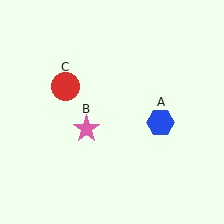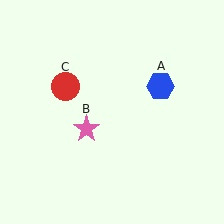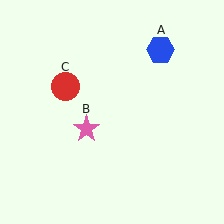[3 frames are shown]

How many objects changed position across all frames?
1 object changed position: blue hexagon (object A).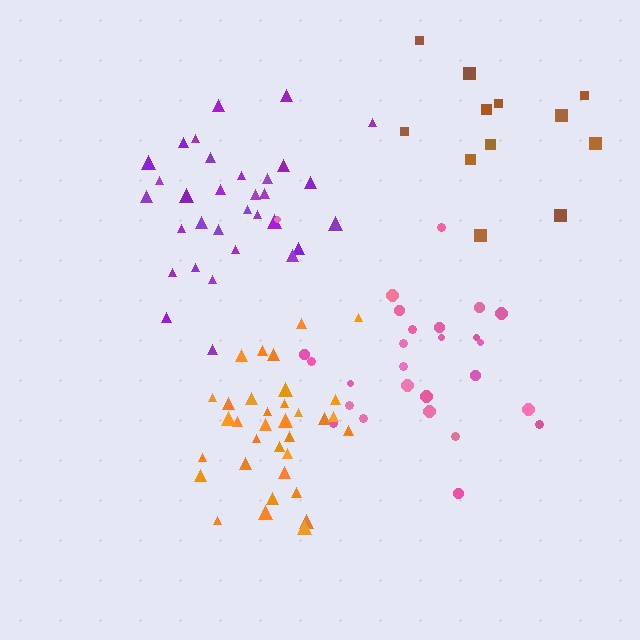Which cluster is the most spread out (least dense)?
Brown.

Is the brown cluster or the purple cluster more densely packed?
Purple.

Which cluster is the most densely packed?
Orange.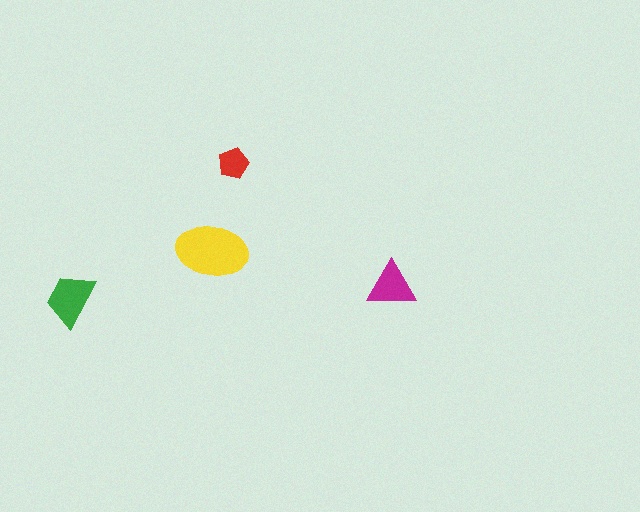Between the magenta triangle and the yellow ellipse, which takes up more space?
The yellow ellipse.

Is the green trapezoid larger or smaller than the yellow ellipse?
Smaller.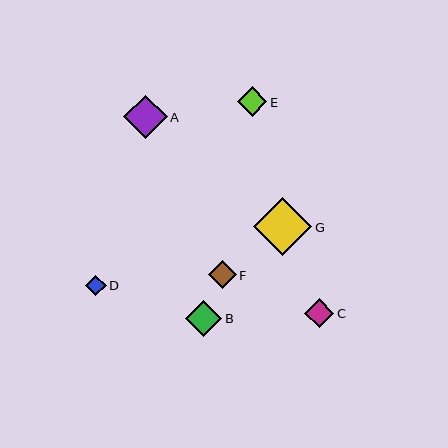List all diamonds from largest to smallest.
From largest to smallest: G, A, B, E, C, F, D.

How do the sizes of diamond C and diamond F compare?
Diamond C and diamond F are approximately the same size.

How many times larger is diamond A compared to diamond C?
Diamond A is approximately 1.5 times the size of diamond C.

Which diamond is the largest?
Diamond G is the largest with a size of approximately 58 pixels.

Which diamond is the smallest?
Diamond D is the smallest with a size of approximately 21 pixels.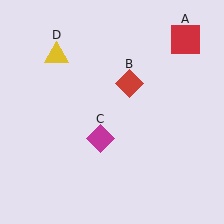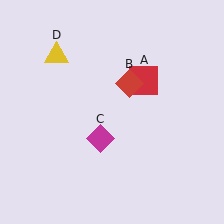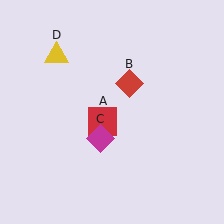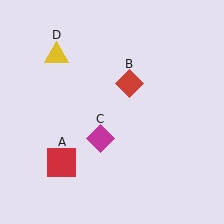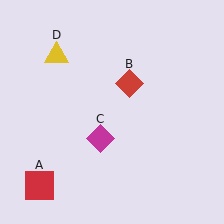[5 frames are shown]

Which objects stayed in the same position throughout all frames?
Red diamond (object B) and magenta diamond (object C) and yellow triangle (object D) remained stationary.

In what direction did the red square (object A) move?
The red square (object A) moved down and to the left.